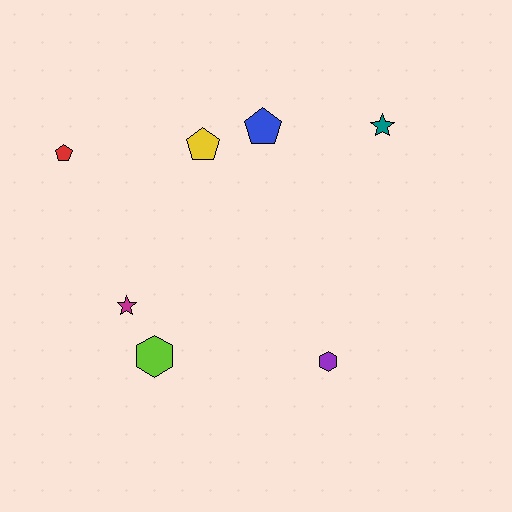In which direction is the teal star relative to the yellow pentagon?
The teal star is to the right of the yellow pentagon.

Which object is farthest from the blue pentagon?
The lime hexagon is farthest from the blue pentagon.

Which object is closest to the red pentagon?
The yellow pentagon is closest to the red pentagon.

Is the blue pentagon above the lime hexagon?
Yes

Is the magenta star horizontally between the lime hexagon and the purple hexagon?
No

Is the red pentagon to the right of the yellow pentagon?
No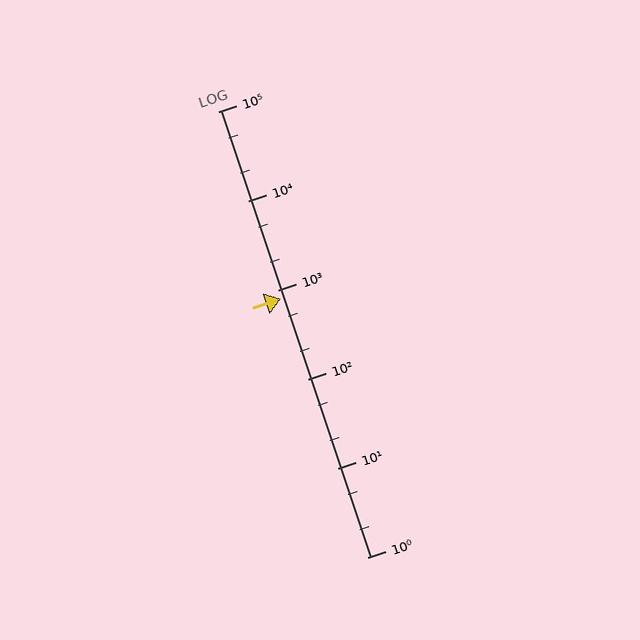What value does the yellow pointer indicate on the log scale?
The pointer indicates approximately 800.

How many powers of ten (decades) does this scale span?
The scale spans 5 decades, from 1 to 100000.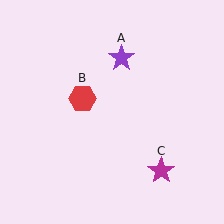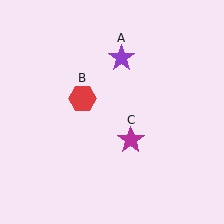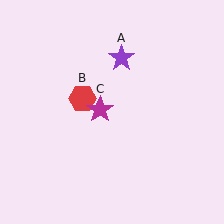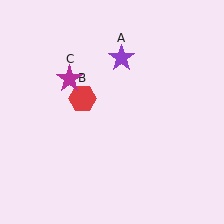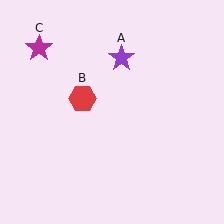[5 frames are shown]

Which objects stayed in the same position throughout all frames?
Purple star (object A) and red hexagon (object B) remained stationary.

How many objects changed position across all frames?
1 object changed position: magenta star (object C).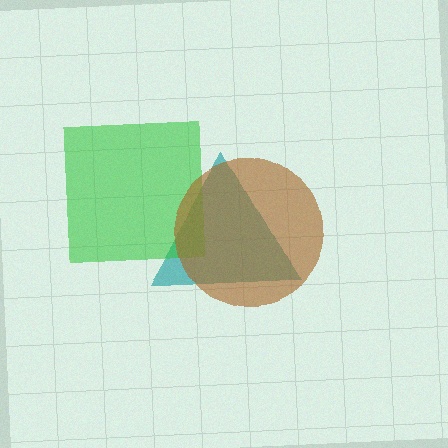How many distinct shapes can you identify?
There are 3 distinct shapes: a teal triangle, a green square, a brown circle.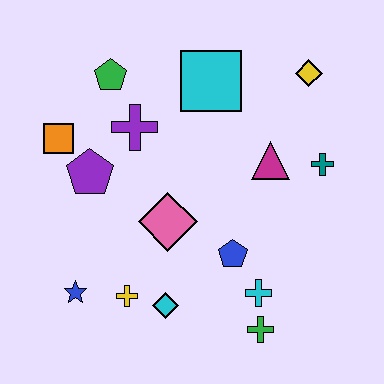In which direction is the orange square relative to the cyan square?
The orange square is to the left of the cyan square.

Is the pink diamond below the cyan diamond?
No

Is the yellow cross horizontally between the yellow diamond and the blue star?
Yes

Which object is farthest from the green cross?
The green pentagon is farthest from the green cross.